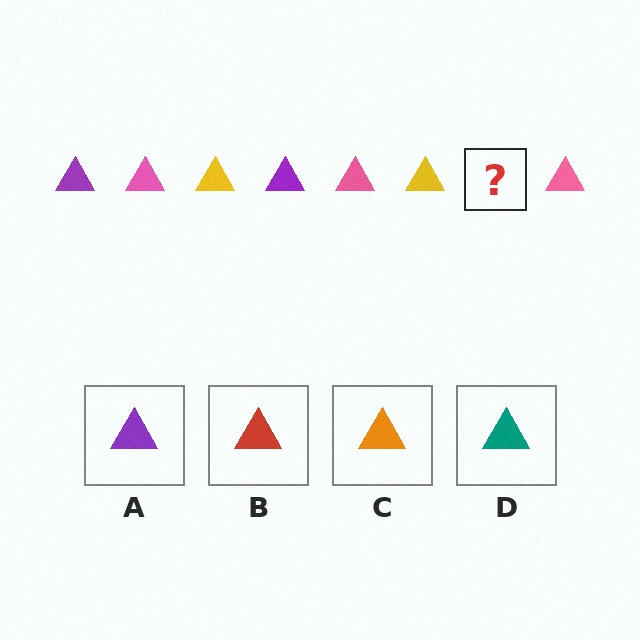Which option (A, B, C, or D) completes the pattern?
A.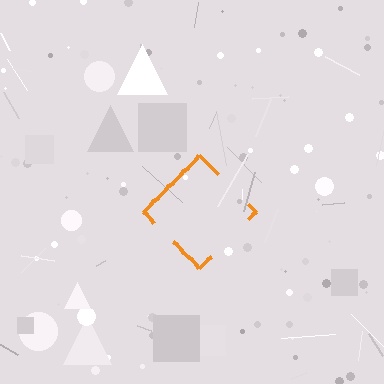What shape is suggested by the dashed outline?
The dashed outline suggests a diamond.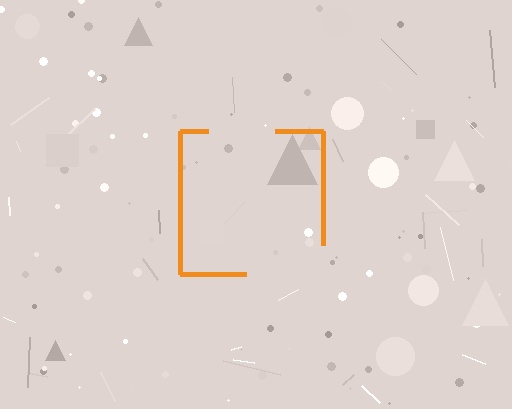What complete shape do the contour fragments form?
The contour fragments form a square.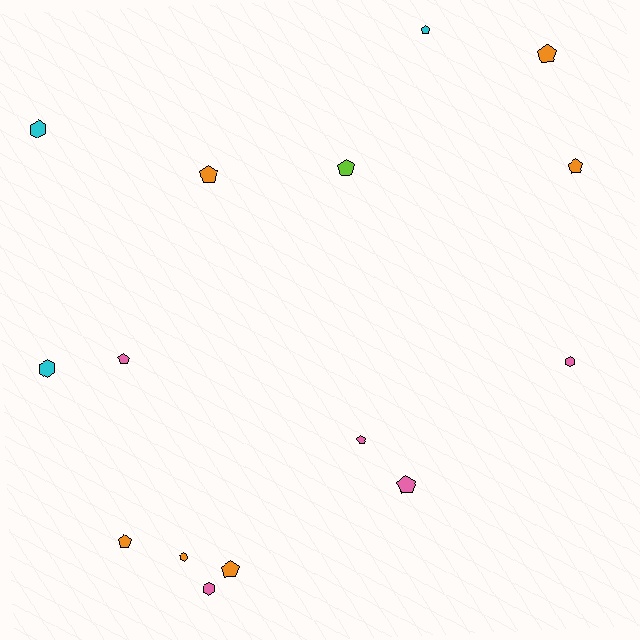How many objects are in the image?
There are 15 objects.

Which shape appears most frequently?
Pentagon, with 10 objects.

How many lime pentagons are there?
There is 1 lime pentagon.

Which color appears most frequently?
Orange, with 6 objects.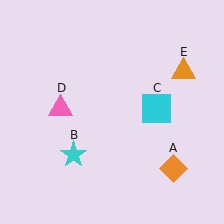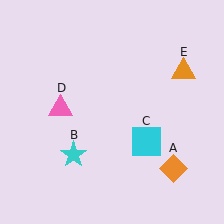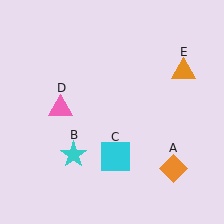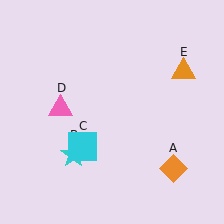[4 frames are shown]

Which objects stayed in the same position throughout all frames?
Orange diamond (object A) and cyan star (object B) and pink triangle (object D) and orange triangle (object E) remained stationary.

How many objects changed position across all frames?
1 object changed position: cyan square (object C).